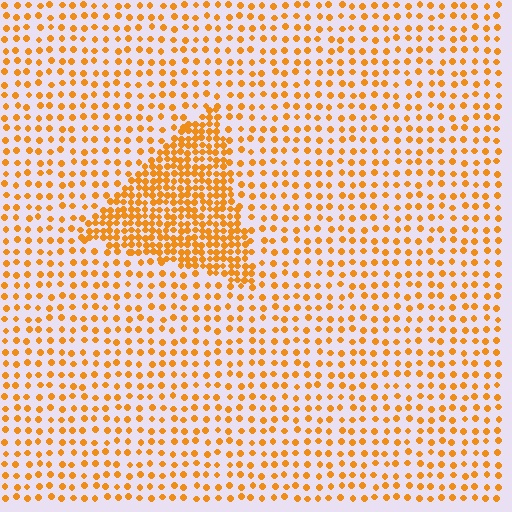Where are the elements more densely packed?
The elements are more densely packed inside the triangle boundary.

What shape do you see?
I see a triangle.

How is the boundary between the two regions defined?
The boundary is defined by a change in element density (approximately 2.5x ratio). All elements are the same color, size, and shape.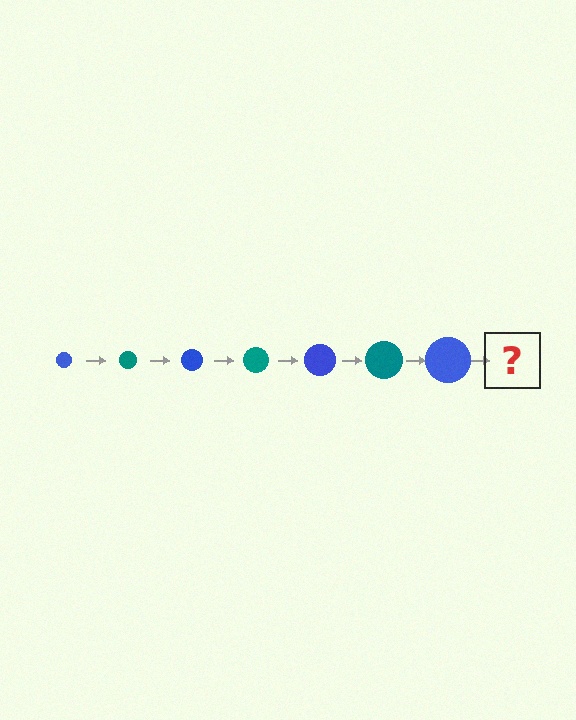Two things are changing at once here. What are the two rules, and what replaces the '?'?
The two rules are that the circle grows larger each step and the color cycles through blue and teal. The '?' should be a teal circle, larger than the previous one.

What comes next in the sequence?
The next element should be a teal circle, larger than the previous one.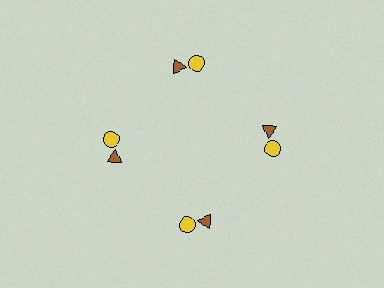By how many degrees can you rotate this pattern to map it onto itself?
The pattern maps onto itself every 90 degrees of rotation.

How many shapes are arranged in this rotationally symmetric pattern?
There are 8 shapes, arranged in 4 groups of 2.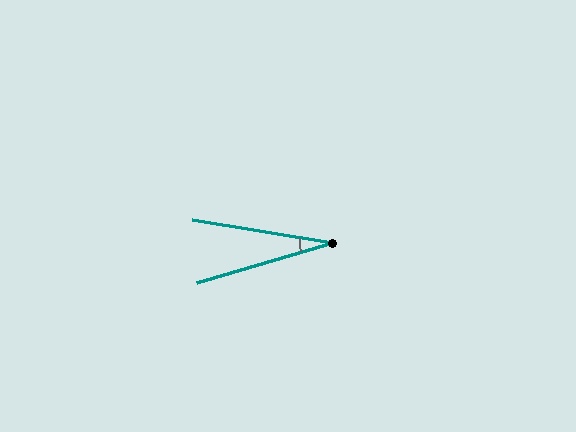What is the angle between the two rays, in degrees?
Approximately 26 degrees.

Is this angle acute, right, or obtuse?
It is acute.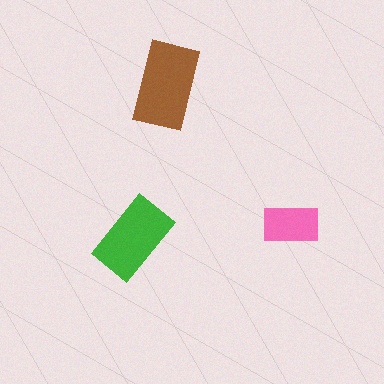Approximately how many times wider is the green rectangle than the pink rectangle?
About 1.5 times wider.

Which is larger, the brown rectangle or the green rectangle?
The brown one.